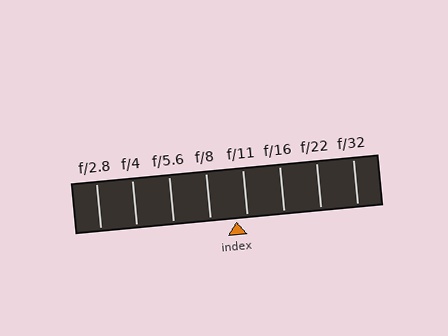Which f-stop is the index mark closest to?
The index mark is closest to f/11.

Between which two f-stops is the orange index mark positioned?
The index mark is between f/8 and f/11.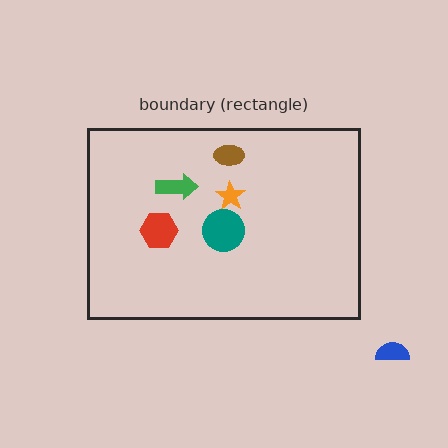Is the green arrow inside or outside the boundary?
Inside.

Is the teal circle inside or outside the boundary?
Inside.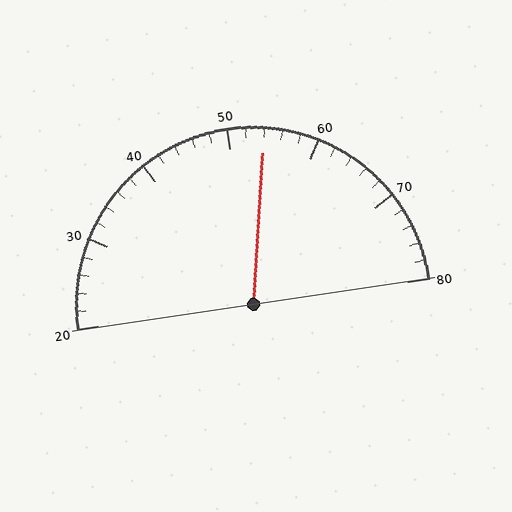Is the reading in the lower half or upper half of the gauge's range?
The reading is in the upper half of the range (20 to 80).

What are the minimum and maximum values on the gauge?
The gauge ranges from 20 to 80.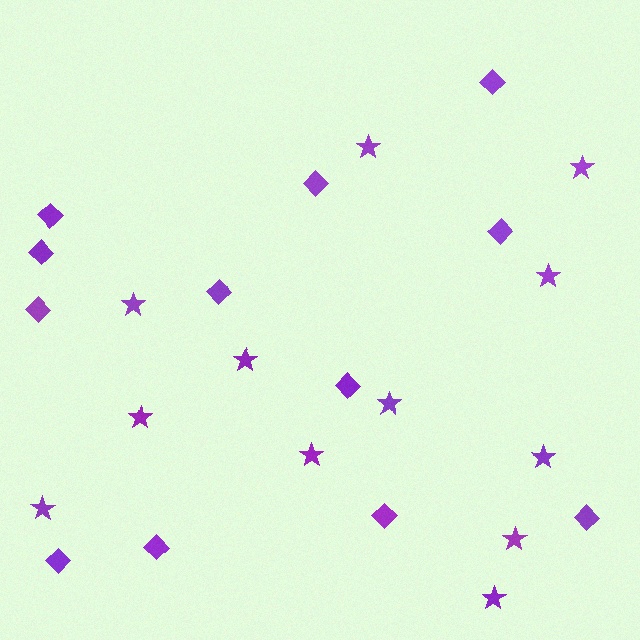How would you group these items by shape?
There are 2 groups: one group of diamonds (12) and one group of stars (12).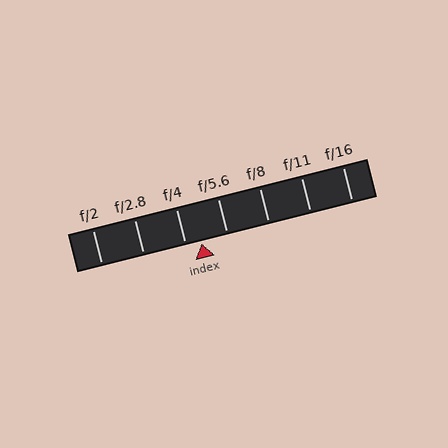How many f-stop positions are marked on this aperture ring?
There are 7 f-stop positions marked.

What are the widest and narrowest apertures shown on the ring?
The widest aperture shown is f/2 and the narrowest is f/16.